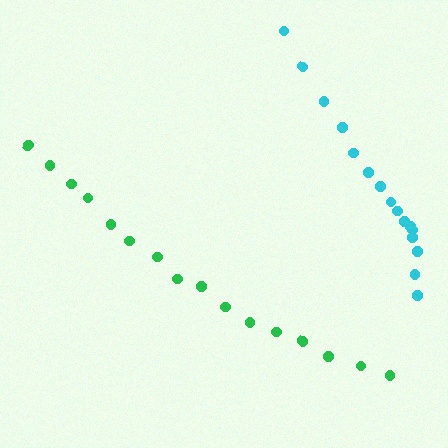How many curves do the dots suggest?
There are 2 distinct paths.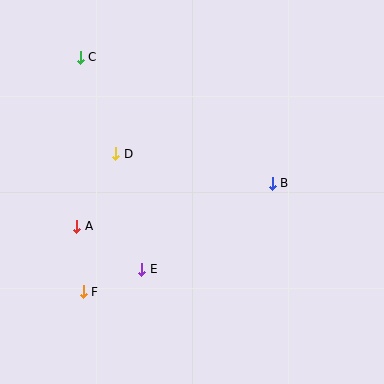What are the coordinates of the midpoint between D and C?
The midpoint between D and C is at (98, 106).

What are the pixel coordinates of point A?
Point A is at (77, 226).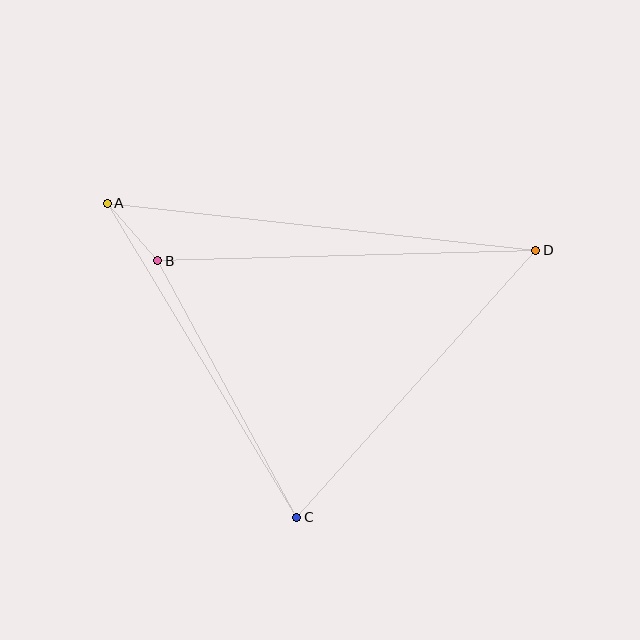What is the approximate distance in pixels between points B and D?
The distance between B and D is approximately 378 pixels.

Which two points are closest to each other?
Points A and B are closest to each other.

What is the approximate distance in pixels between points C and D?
The distance between C and D is approximately 358 pixels.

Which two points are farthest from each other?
Points A and D are farthest from each other.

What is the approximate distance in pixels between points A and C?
The distance between A and C is approximately 367 pixels.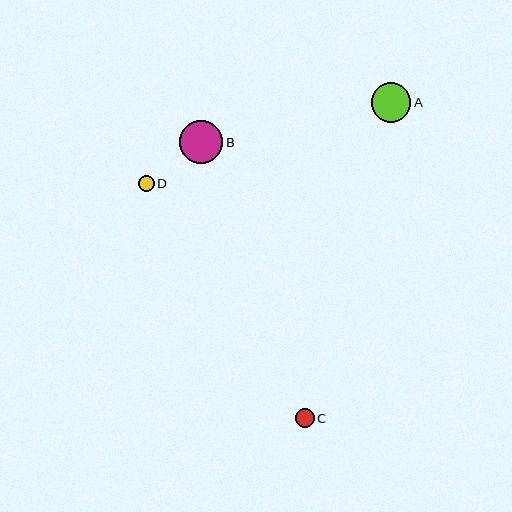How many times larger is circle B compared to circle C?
Circle B is approximately 2.3 times the size of circle C.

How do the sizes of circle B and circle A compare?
Circle B and circle A are approximately the same size.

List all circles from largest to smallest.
From largest to smallest: B, A, C, D.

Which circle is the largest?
Circle B is the largest with a size of approximately 43 pixels.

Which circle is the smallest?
Circle D is the smallest with a size of approximately 16 pixels.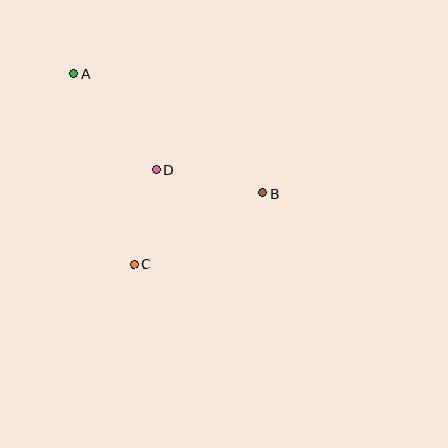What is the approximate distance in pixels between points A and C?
The distance between A and C is approximately 200 pixels.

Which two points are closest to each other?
Points C and D are closest to each other.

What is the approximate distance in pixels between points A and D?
The distance between A and D is approximately 127 pixels.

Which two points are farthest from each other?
Points A and B are farthest from each other.